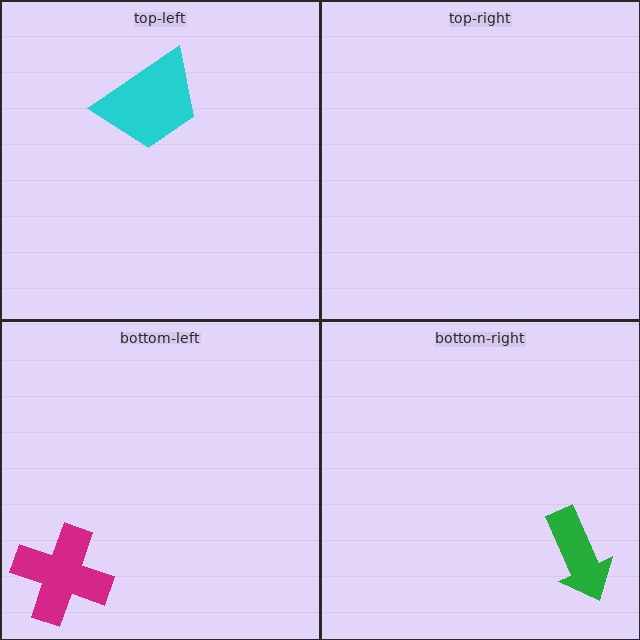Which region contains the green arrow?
The bottom-right region.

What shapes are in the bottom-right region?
The green arrow.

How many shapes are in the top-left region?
1.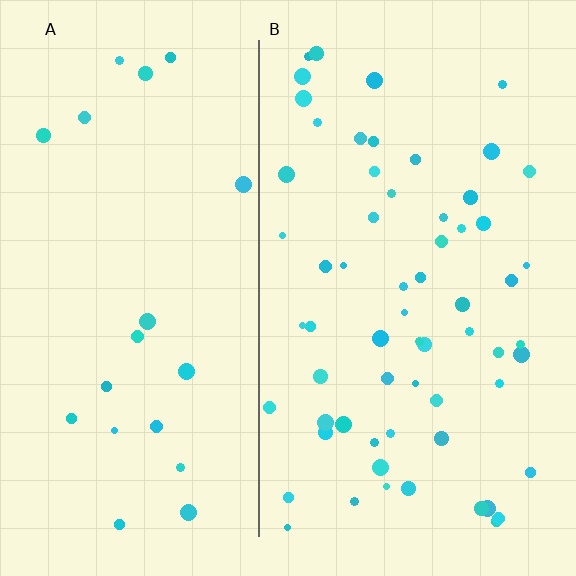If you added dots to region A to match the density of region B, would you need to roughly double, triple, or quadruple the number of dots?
Approximately triple.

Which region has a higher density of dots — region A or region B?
B (the right).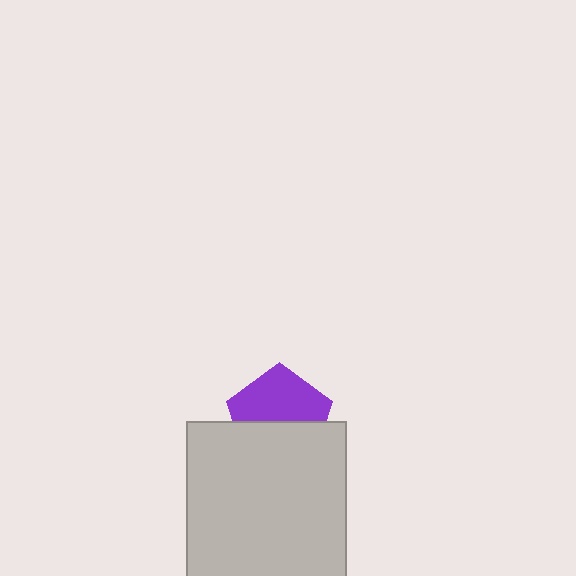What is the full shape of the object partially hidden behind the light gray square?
The partially hidden object is a purple pentagon.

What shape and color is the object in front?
The object in front is a light gray square.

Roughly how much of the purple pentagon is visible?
About half of it is visible (roughly 55%).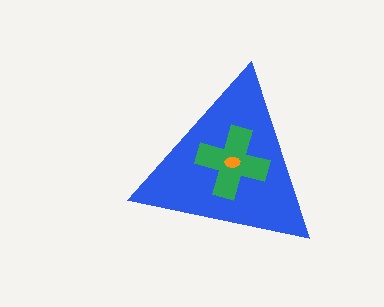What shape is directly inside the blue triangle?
The green cross.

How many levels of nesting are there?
3.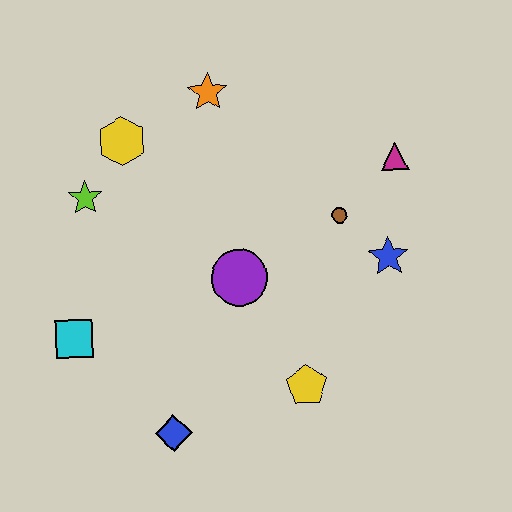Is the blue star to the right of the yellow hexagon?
Yes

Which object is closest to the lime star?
The yellow hexagon is closest to the lime star.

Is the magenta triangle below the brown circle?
No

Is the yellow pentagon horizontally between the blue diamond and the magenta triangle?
Yes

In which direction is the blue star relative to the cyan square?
The blue star is to the right of the cyan square.